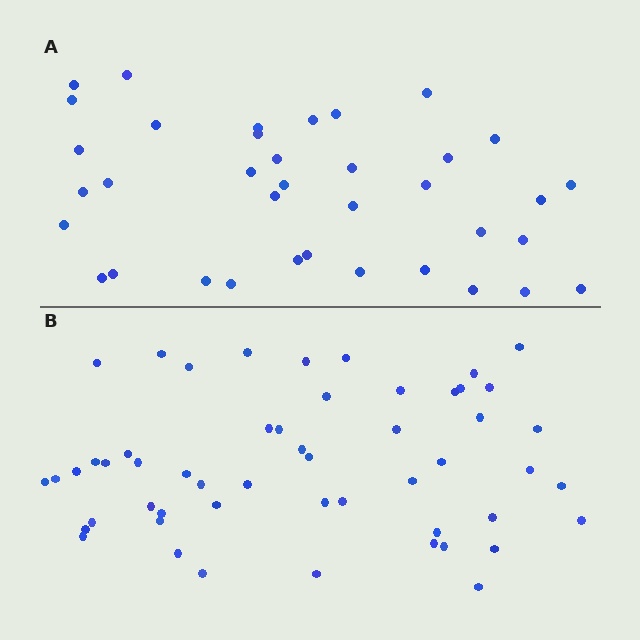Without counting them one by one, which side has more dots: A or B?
Region B (the bottom region) has more dots.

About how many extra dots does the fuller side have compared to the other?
Region B has approximately 15 more dots than region A.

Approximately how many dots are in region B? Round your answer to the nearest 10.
About 50 dots. (The exact count is 53, which rounds to 50.)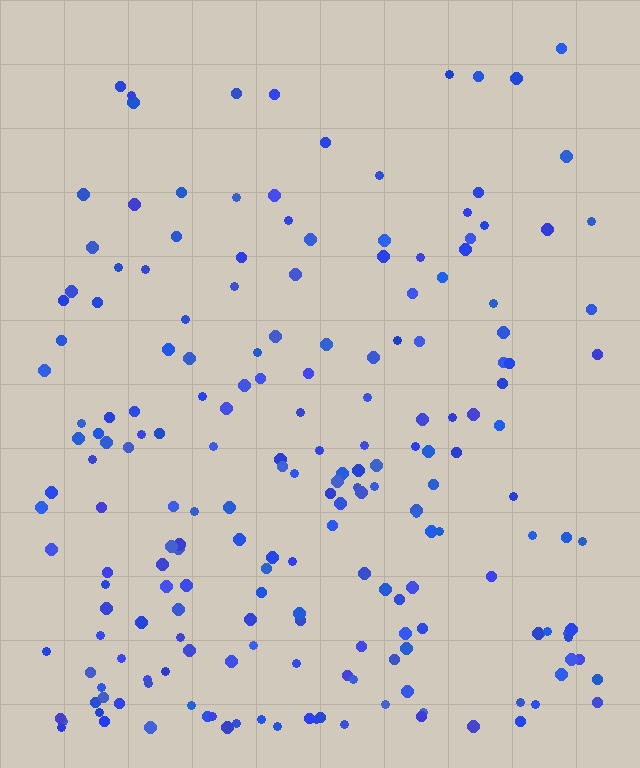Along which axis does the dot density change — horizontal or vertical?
Vertical.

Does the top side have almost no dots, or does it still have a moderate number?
Still a moderate number, just noticeably fewer than the bottom.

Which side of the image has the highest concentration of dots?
The bottom.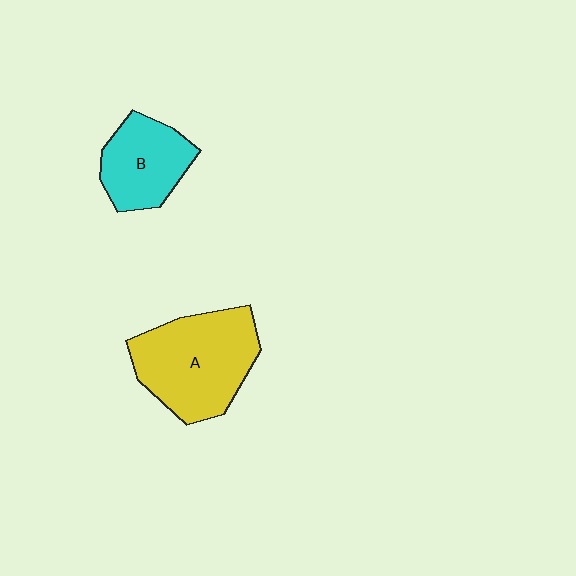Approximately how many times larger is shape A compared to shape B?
Approximately 1.6 times.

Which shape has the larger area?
Shape A (yellow).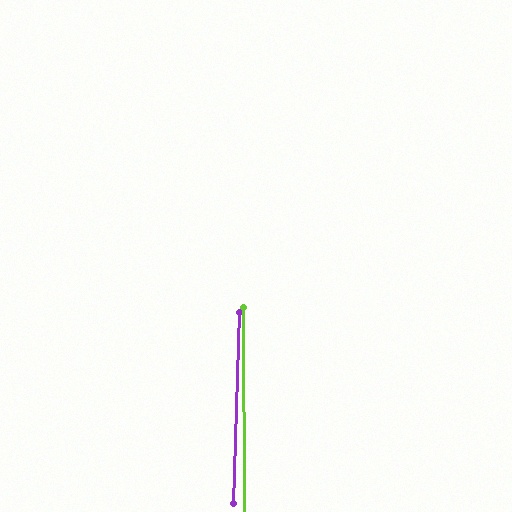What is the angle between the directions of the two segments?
Approximately 2 degrees.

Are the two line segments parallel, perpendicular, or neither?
Parallel — their directions differ by only 2.0°.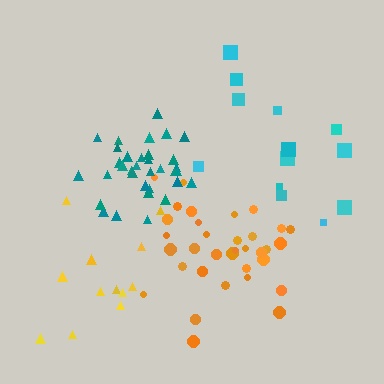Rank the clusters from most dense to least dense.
teal, orange, yellow, cyan.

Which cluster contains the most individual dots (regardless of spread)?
Orange (35).